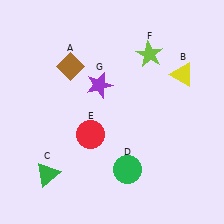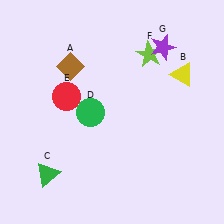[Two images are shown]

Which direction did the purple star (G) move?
The purple star (G) moved right.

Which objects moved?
The objects that moved are: the green circle (D), the red circle (E), the purple star (G).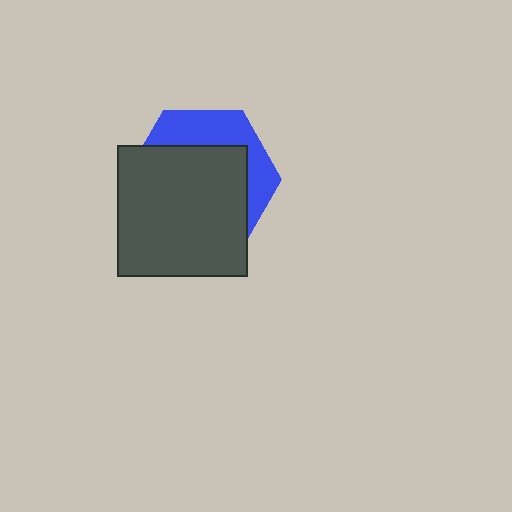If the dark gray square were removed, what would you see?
You would see the complete blue hexagon.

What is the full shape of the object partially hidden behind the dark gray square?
The partially hidden object is a blue hexagon.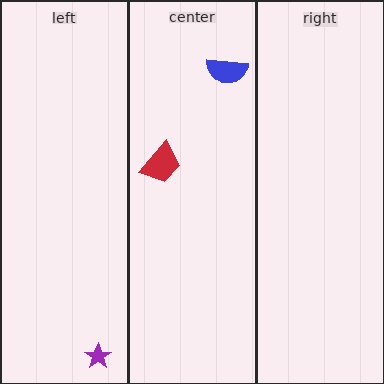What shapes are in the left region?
The purple star.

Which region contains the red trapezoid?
The center region.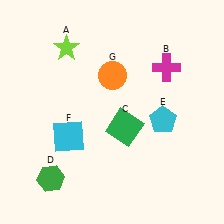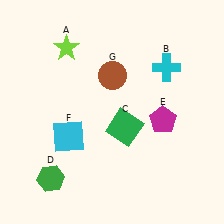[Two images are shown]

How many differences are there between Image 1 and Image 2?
There are 3 differences between the two images.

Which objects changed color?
B changed from magenta to cyan. E changed from cyan to magenta. G changed from orange to brown.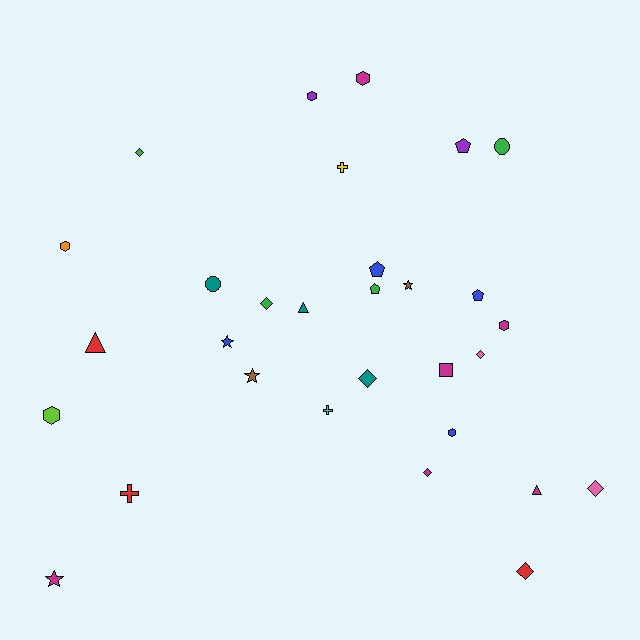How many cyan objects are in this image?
There is 1 cyan object.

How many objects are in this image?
There are 30 objects.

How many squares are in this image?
There is 1 square.